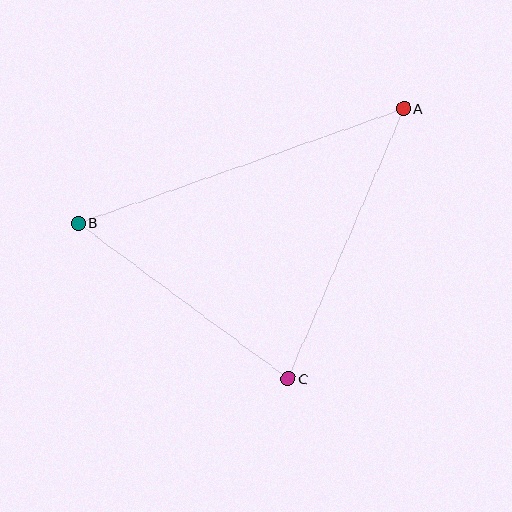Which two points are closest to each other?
Points B and C are closest to each other.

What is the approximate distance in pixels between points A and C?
The distance between A and C is approximately 294 pixels.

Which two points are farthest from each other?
Points A and B are farthest from each other.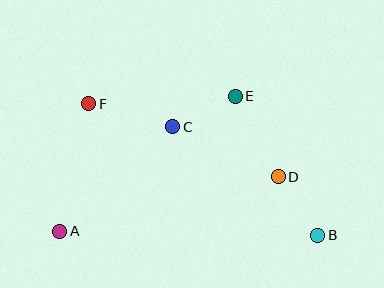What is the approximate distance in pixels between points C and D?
The distance between C and D is approximately 117 pixels.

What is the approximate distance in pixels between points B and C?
The distance between B and C is approximately 181 pixels.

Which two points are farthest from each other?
Points B and F are farthest from each other.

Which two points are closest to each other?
Points C and E are closest to each other.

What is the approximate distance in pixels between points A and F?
The distance between A and F is approximately 131 pixels.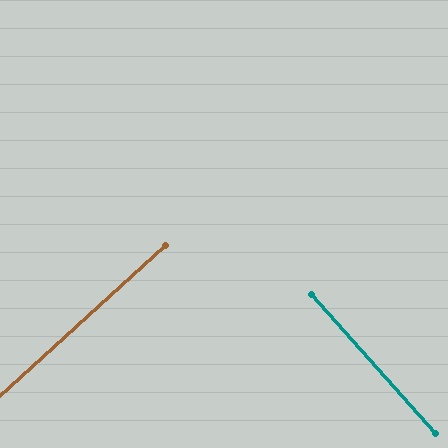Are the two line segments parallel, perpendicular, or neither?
Perpendicular — they meet at approximately 90°.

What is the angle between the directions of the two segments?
Approximately 90 degrees.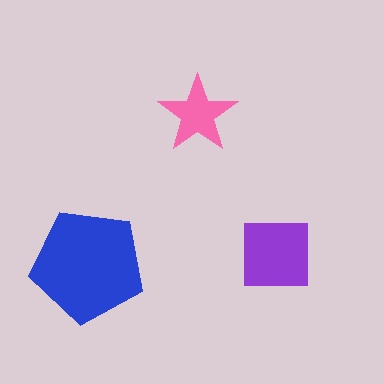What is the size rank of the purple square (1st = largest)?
2nd.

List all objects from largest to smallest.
The blue pentagon, the purple square, the pink star.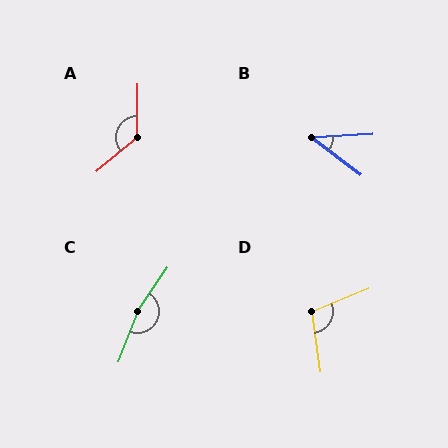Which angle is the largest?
C, at approximately 167 degrees.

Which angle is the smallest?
B, at approximately 40 degrees.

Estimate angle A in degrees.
Approximately 130 degrees.